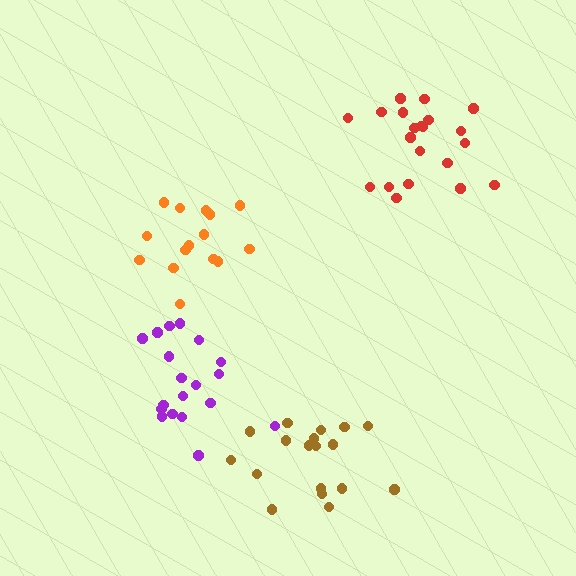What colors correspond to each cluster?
The clusters are colored: red, orange, brown, purple.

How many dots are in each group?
Group 1: 21 dots, Group 2: 15 dots, Group 3: 19 dots, Group 4: 19 dots (74 total).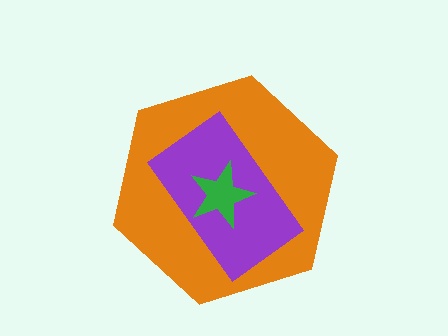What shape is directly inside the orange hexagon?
The purple rectangle.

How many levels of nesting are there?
3.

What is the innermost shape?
The green star.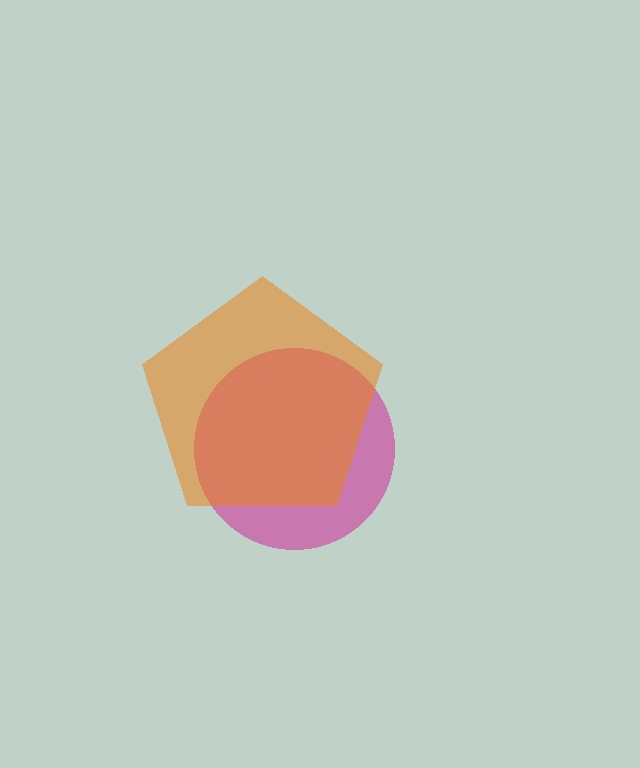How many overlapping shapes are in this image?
There are 2 overlapping shapes in the image.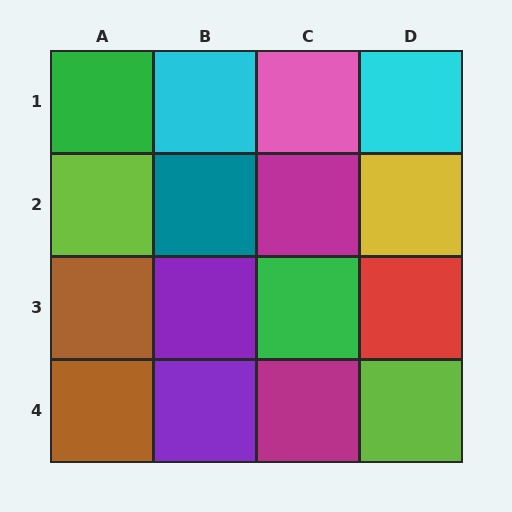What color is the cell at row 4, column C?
Magenta.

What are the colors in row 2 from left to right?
Lime, teal, magenta, yellow.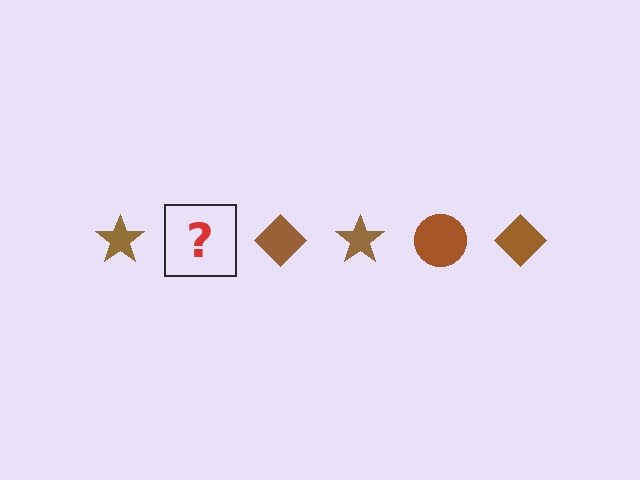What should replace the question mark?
The question mark should be replaced with a brown circle.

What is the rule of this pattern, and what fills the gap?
The rule is that the pattern cycles through star, circle, diamond shapes in brown. The gap should be filled with a brown circle.